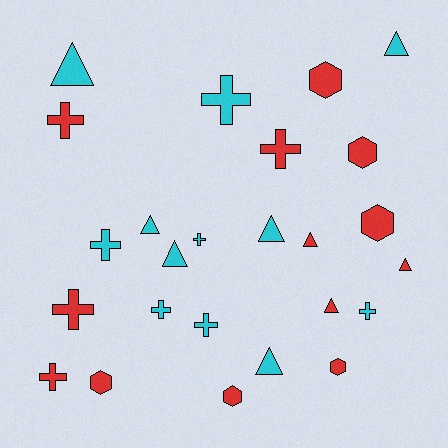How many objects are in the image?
There are 25 objects.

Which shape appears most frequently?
Cross, with 10 objects.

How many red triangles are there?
There are 3 red triangles.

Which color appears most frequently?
Red, with 13 objects.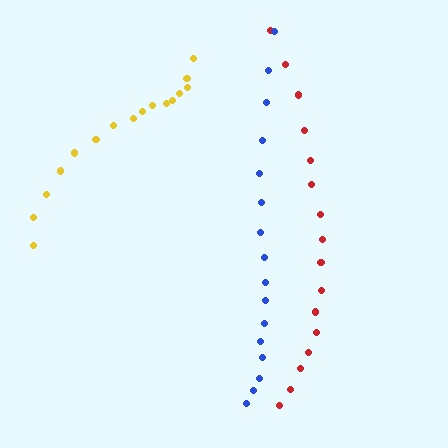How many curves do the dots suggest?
There are 3 distinct paths.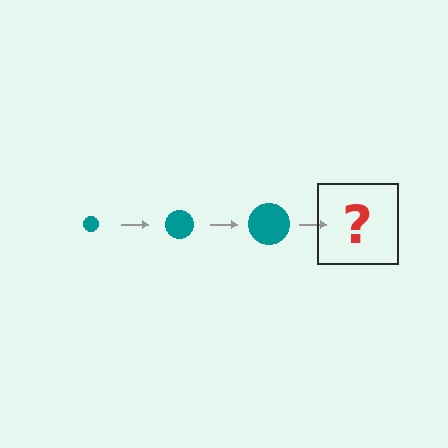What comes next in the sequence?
The next element should be a teal circle, larger than the previous one.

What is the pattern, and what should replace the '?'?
The pattern is that the circle gets progressively larger each step. The '?' should be a teal circle, larger than the previous one.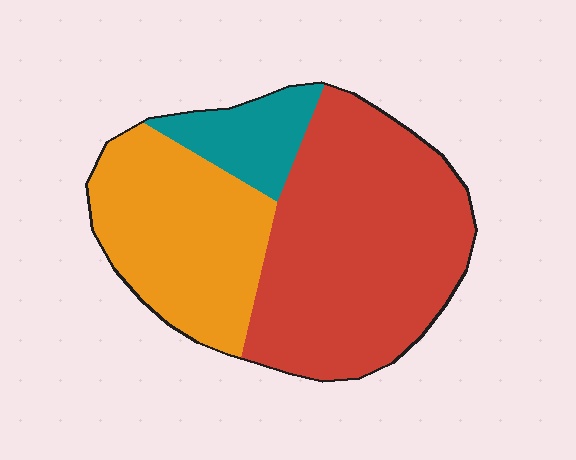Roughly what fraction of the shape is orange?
Orange takes up about one third (1/3) of the shape.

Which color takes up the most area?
Red, at roughly 55%.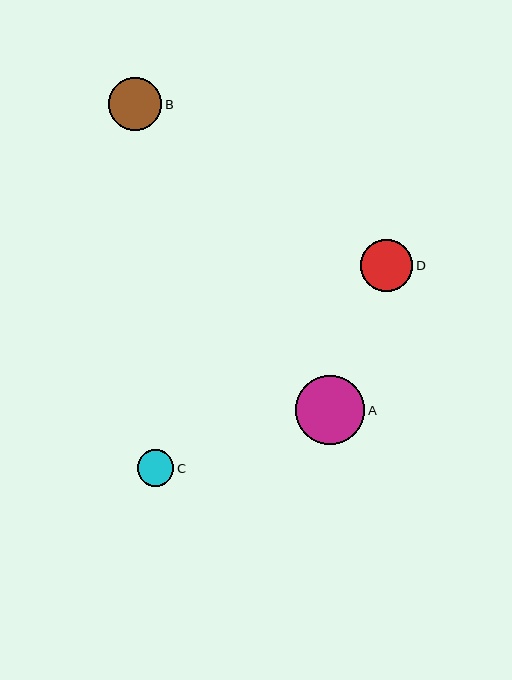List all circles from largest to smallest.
From largest to smallest: A, B, D, C.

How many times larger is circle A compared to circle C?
Circle A is approximately 1.9 times the size of circle C.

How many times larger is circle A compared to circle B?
Circle A is approximately 1.3 times the size of circle B.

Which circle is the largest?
Circle A is the largest with a size of approximately 69 pixels.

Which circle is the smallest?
Circle C is the smallest with a size of approximately 36 pixels.